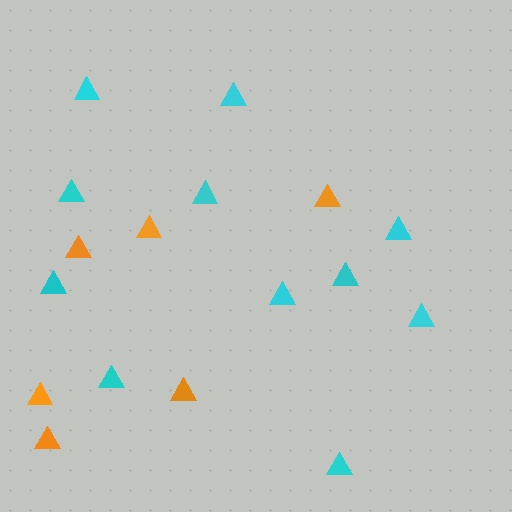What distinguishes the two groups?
There are 2 groups: one group of orange triangles (6) and one group of cyan triangles (11).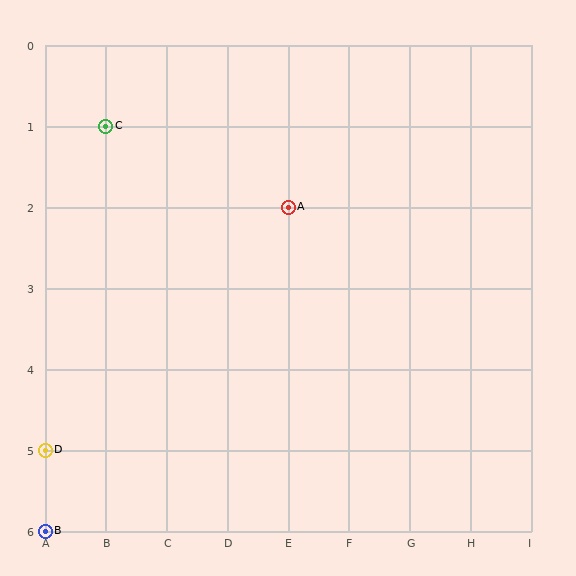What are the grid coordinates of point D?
Point D is at grid coordinates (A, 5).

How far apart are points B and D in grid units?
Points B and D are 1 row apart.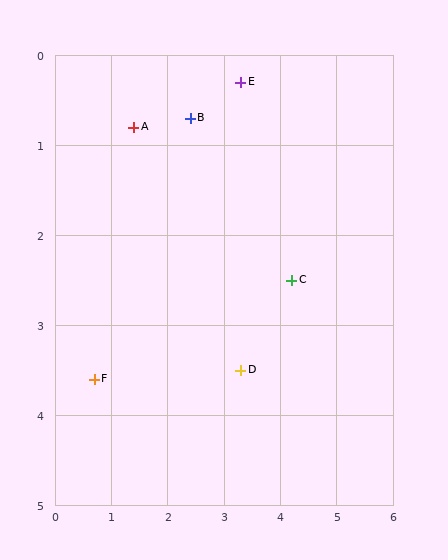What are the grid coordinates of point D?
Point D is at approximately (3.3, 3.5).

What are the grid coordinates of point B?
Point B is at approximately (2.4, 0.7).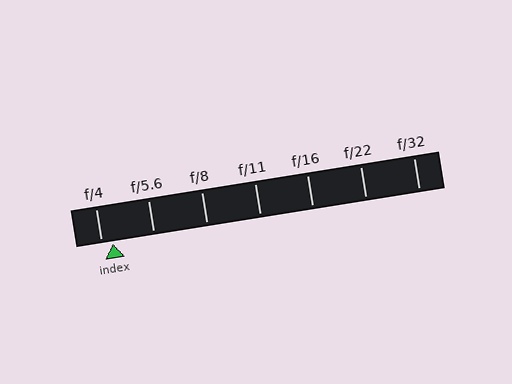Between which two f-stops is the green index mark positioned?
The index mark is between f/4 and f/5.6.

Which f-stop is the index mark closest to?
The index mark is closest to f/4.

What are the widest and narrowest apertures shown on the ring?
The widest aperture shown is f/4 and the narrowest is f/32.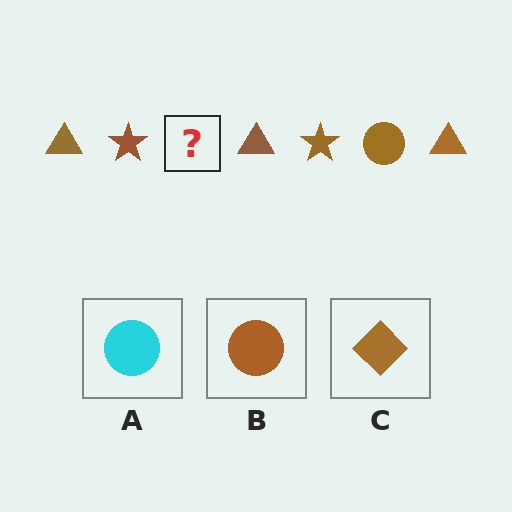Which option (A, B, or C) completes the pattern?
B.